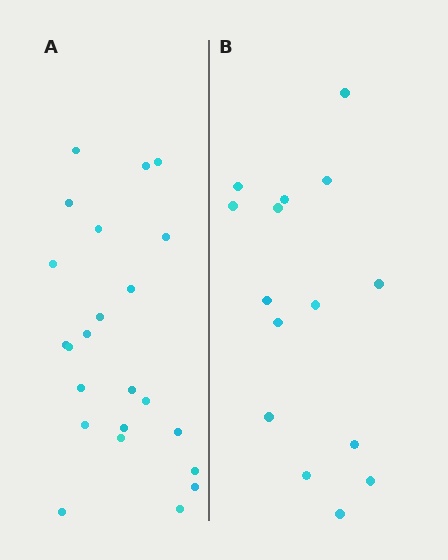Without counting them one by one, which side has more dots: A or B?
Region A (the left region) has more dots.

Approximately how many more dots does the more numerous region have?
Region A has roughly 8 or so more dots than region B.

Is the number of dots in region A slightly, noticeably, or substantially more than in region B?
Region A has substantially more. The ratio is roughly 1.5 to 1.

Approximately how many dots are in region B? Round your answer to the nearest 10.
About 20 dots. (The exact count is 15, which rounds to 20.)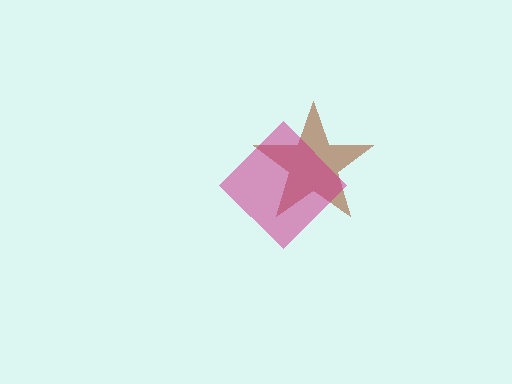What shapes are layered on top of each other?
The layered shapes are: a brown star, a magenta diamond.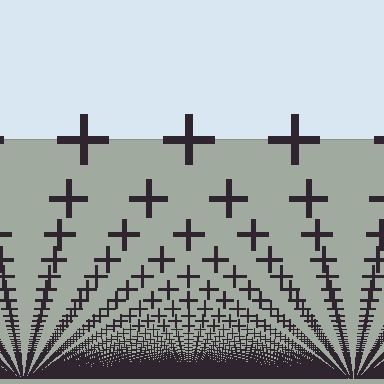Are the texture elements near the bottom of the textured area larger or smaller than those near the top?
Smaller. The gradient is inverted — elements near the bottom are smaller and denser.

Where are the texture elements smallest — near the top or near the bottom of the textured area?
Near the bottom.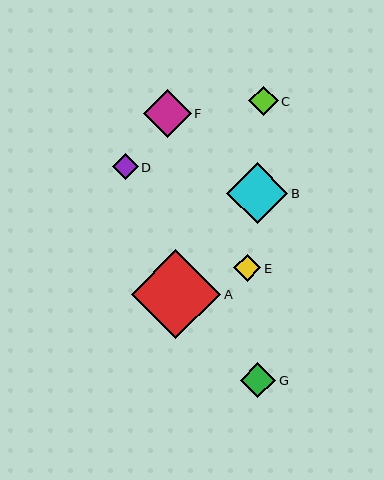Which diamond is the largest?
Diamond A is the largest with a size of approximately 89 pixels.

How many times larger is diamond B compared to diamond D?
Diamond B is approximately 2.3 times the size of diamond D.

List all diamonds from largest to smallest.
From largest to smallest: A, B, F, G, C, E, D.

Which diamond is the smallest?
Diamond D is the smallest with a size of approximately 26 pixels.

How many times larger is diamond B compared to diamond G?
Diamond B is approximately 1.8 times the size of diamond G.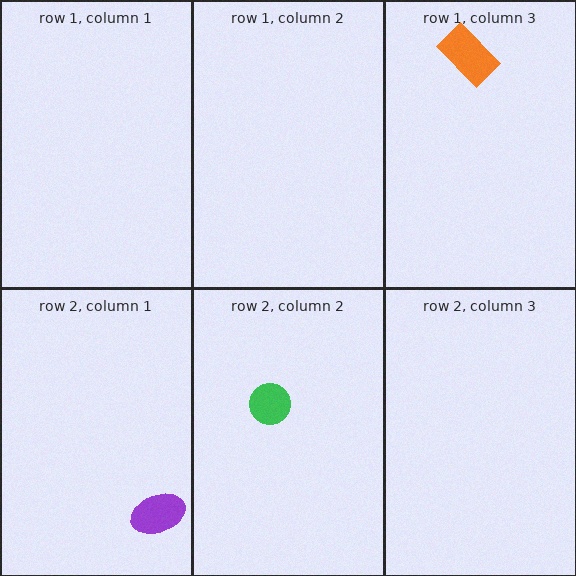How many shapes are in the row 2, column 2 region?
1.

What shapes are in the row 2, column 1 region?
The purple ellipse.